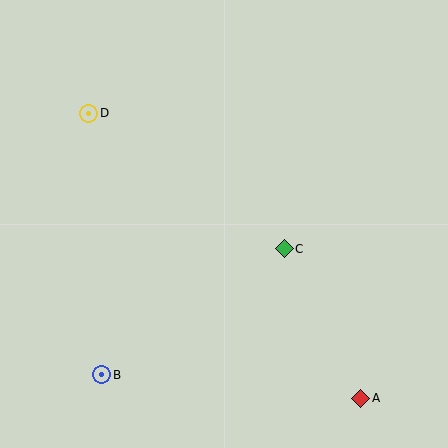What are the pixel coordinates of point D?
Point D is at (89, 113).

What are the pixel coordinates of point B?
Point B is at (102, 375).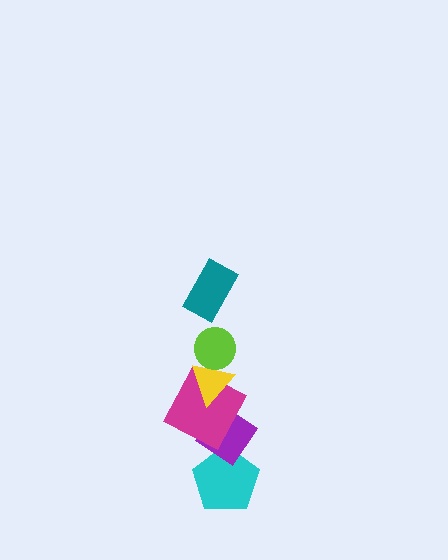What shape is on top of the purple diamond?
The magenta square is on top of the purple diamond.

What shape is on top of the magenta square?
The yellow triangle is on top of the magenta square.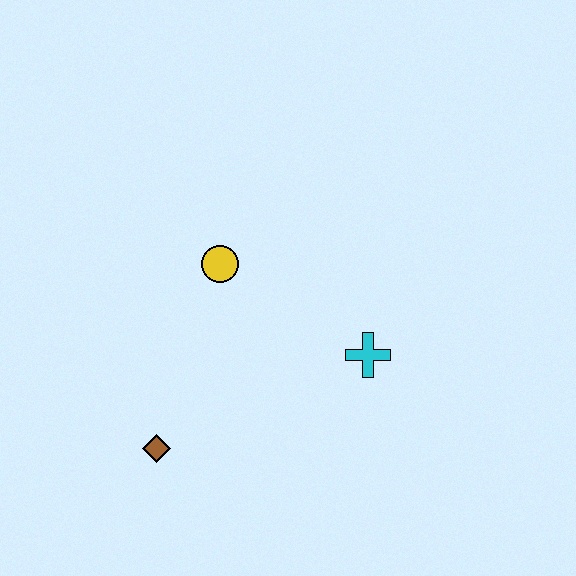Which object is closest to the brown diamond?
The yellow circle is closest to the brown diamond.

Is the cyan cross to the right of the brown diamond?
Yes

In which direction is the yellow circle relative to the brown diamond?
The yellow circle is above the brown diamond.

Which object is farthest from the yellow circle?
The brown diamond is farthest from the yellow circle.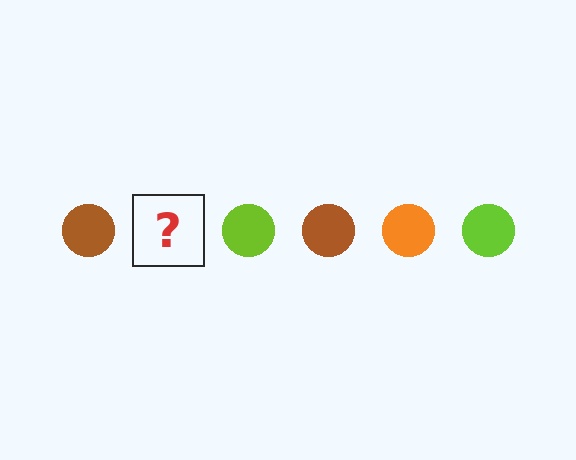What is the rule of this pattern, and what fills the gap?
The rule is that the pattern cycles through brown, orange, lime circles. The gap should be filled with an orange circle.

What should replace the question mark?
The question mark should be replaced with an orange circle.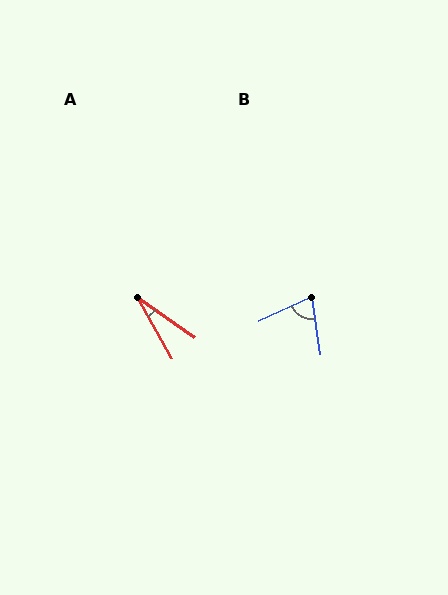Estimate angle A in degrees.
Approximately 26 degrees.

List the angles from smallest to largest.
A (26°), B (75°).